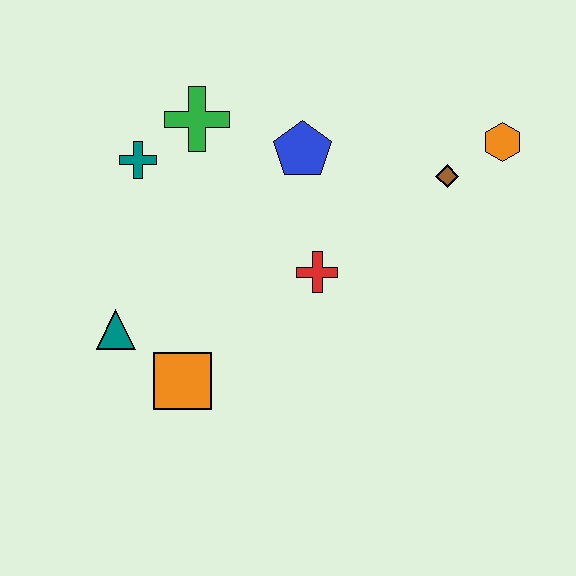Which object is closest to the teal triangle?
The orange square is closest to the teal triangle.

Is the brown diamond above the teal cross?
No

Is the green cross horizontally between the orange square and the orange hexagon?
Yes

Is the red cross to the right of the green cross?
Yes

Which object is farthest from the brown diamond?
The teal triangle is farthest from the brown diamond.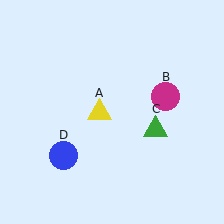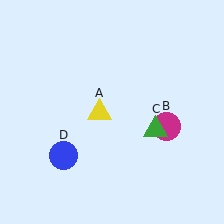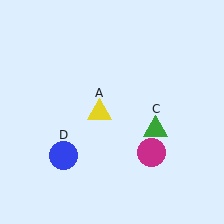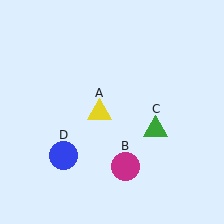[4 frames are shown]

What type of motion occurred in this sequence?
The magenta circle (object B) rotated clockwise around the center of the scene.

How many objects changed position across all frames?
1 object changed position: magenta circle (object B).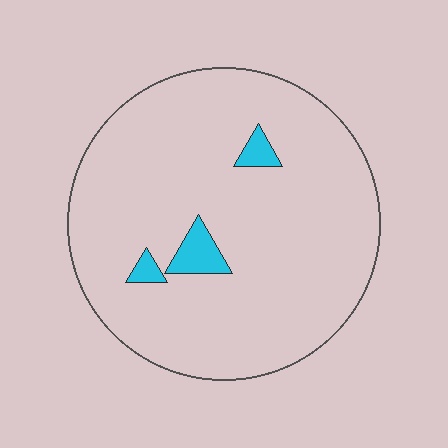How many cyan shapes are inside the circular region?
3.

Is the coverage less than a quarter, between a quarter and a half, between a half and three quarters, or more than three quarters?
Less than a quarter.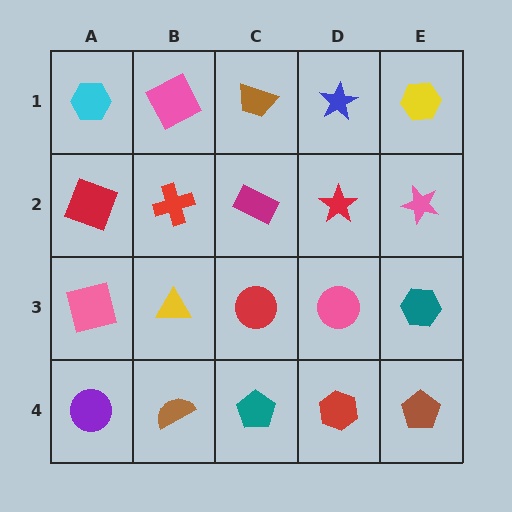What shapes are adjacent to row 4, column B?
A yellow triangle (row 3, column B), a purple circle (row 4, column A), a teal pentagon (row 4, column C).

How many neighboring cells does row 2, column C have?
4.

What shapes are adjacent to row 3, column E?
A pink star (row 2, column E), a brown pentagon (row 4, column E), a pink circle (row 3, column D).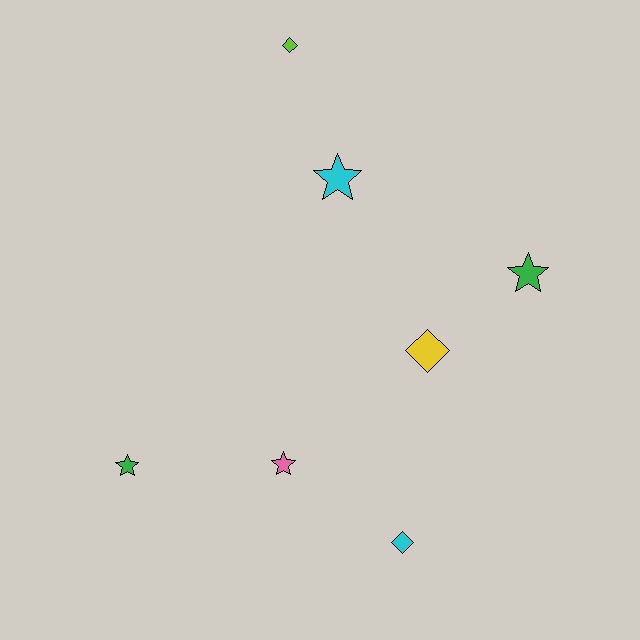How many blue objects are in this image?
There are no blue objects.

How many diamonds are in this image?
There are 3 diamonds.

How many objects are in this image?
There are 7 objects.